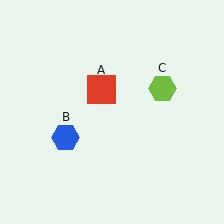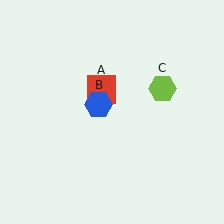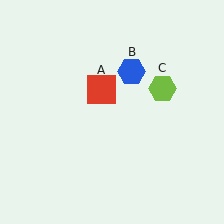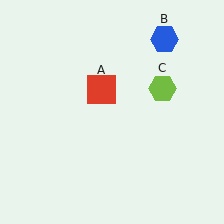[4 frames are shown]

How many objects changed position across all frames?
1 object changed position: blue hexagon (object B).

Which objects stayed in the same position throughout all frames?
Red square (object A) and lime hexagon (object C) remained stationary.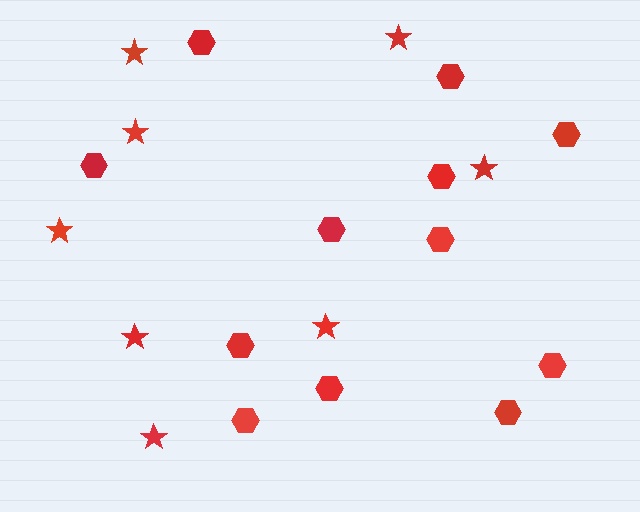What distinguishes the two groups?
There are 2 groups: one group of stars (8) and one group of hexagons (12).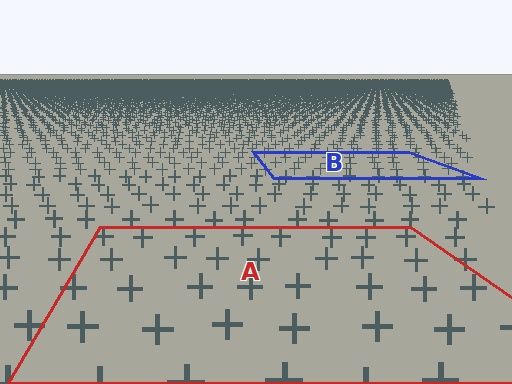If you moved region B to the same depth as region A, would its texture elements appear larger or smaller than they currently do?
They would appear larger. At a closer depth, the same texture elements are projected at a bigger on-screen size.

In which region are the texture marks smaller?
The texture marks are smaller in region B, because it is farther away.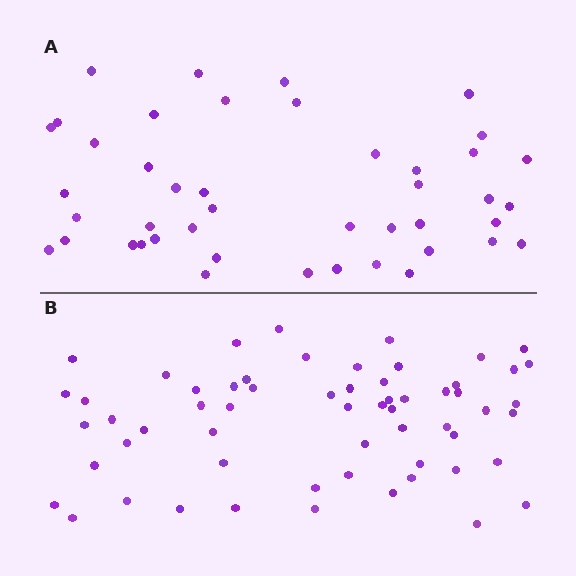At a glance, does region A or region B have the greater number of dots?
Region B (the bottom region) has more dots.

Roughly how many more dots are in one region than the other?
Region B has approximately 15 more dots than region A.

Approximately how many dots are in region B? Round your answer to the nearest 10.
About 60 dots.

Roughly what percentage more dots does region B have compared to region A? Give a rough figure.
About 35% more.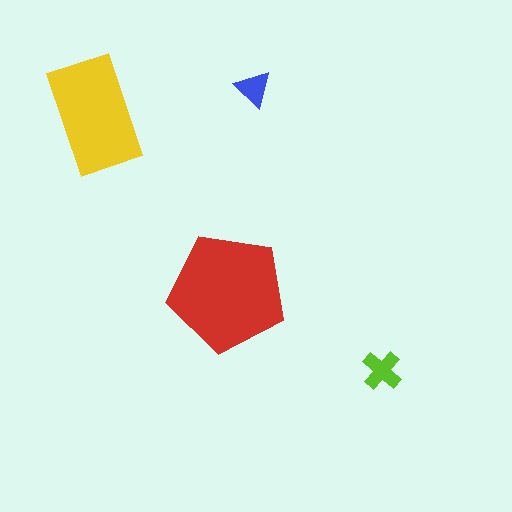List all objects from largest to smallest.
The red pentagon, the yellow rectangle, the lime cross, the blue triangle.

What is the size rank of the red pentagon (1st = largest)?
1st.